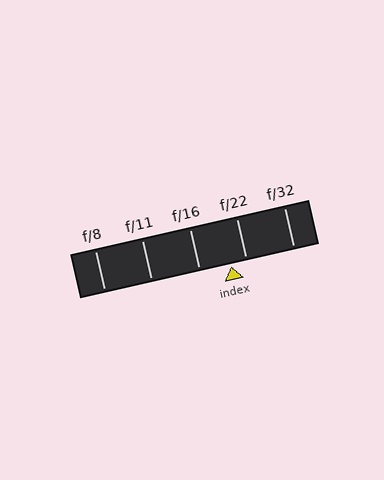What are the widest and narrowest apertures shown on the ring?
The widest aperture shown is f/8 and the narrowest is f/32.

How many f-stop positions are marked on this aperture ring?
There are 5 f-stop positions marked.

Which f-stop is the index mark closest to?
The index mark is closest to f/22.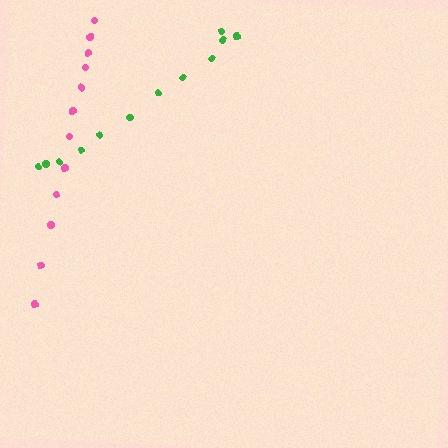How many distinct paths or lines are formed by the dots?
There are 2 distinct paths.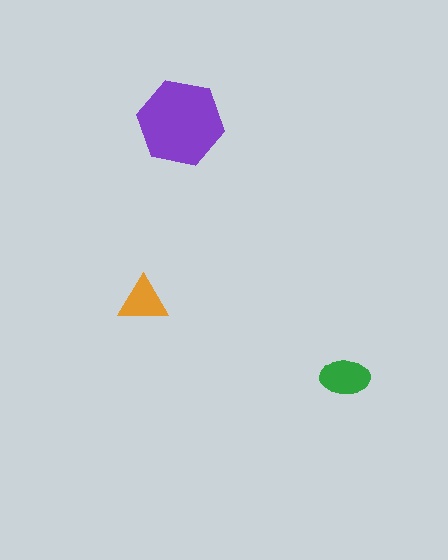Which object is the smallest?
The orange triangle.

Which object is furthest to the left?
The orange triangle is leftmost.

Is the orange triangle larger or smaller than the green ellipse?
Smaller.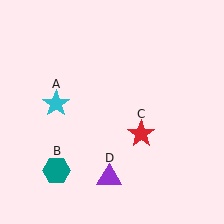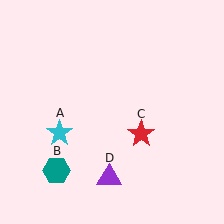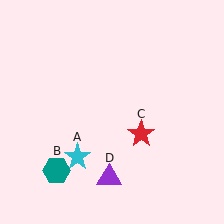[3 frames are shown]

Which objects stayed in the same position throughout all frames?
Teal hexagon (object B) and red star (object C) and purple triangle (object D) remained stationary.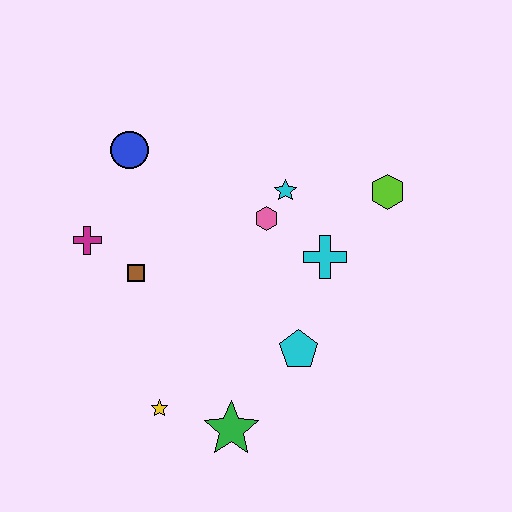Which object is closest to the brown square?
The magenta cross is closest to the brown square.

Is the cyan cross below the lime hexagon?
Yes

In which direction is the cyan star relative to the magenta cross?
The cyan star is to the right of the magenta cross.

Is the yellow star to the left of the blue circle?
No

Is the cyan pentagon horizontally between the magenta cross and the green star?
No